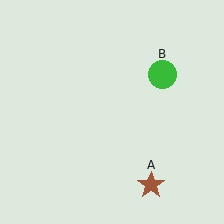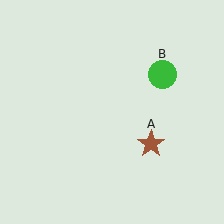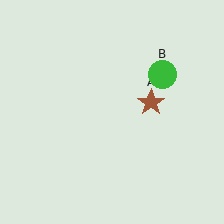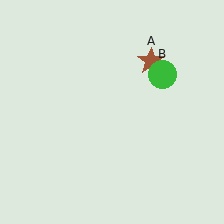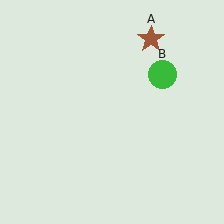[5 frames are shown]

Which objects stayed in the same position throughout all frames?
Green circle (object B) remained stationary.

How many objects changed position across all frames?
1 object changed position: brown star (object A).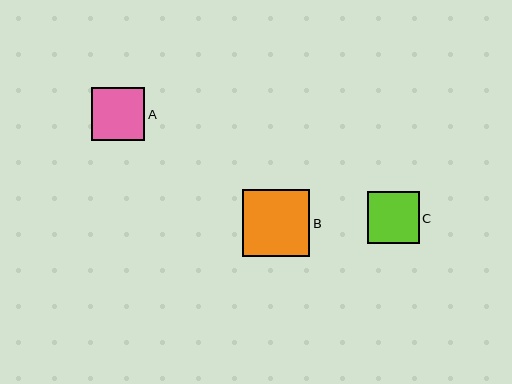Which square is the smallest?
Square C is the smallest with a size of approximately 52 pixels.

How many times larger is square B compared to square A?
Square B is approximately 1.3 times the size of square A.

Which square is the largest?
Square B is the largest with a size of approximately 67 pixels.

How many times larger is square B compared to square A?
Square B is approximately 1.3 times the size of square A.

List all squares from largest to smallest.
From largest to smallest: B, A, C.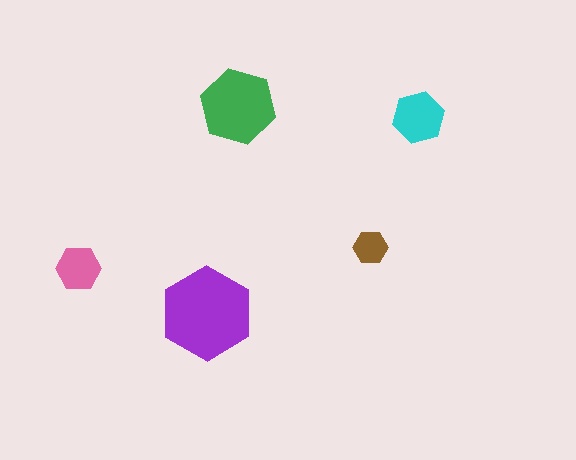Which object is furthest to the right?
The cyan hexagon is rightmost.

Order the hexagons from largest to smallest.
the purple one, the green one, the cyan one, the pink one, the brown one.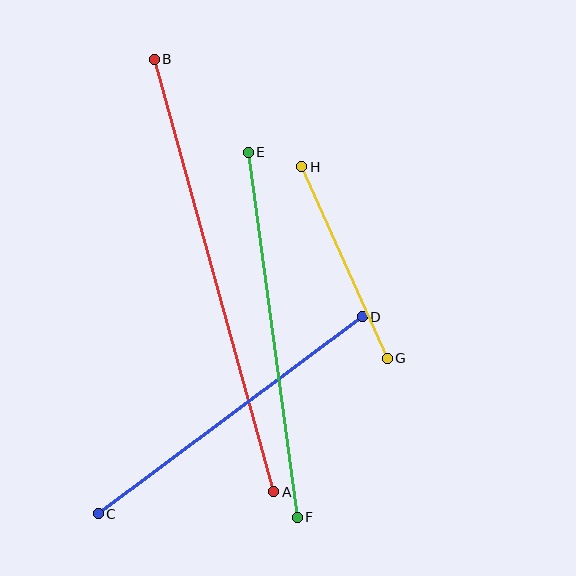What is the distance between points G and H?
The distance is approximately 209 pixels.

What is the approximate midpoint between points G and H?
The midpoint is at approximately (345, 262) pixels.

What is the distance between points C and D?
The distance is approximately 329 pixels.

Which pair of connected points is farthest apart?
Points A and B are farthest apart.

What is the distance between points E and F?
The distance is approximately 368 pixels.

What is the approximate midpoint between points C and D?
The midpoint is at approximately (230, 415) pixels.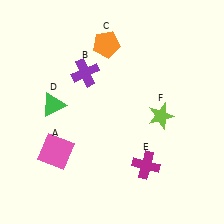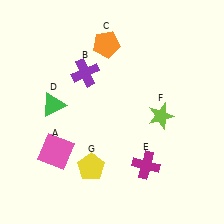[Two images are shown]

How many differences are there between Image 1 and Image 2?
There is 1 difference between the two images.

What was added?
A yellow pentagon (G) was added in Image 2.